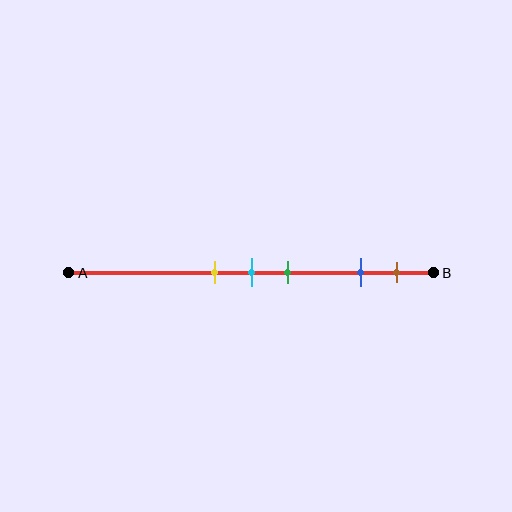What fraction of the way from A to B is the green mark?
The green mark is approximately 60% (0.6) of the way from A to B.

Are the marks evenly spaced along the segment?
No, the marks are not evenly spaced.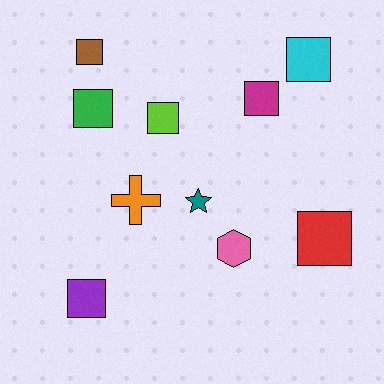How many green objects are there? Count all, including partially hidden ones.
There is 1 green object.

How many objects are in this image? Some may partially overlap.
There are 10 objects.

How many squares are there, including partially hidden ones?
There are 7 squares.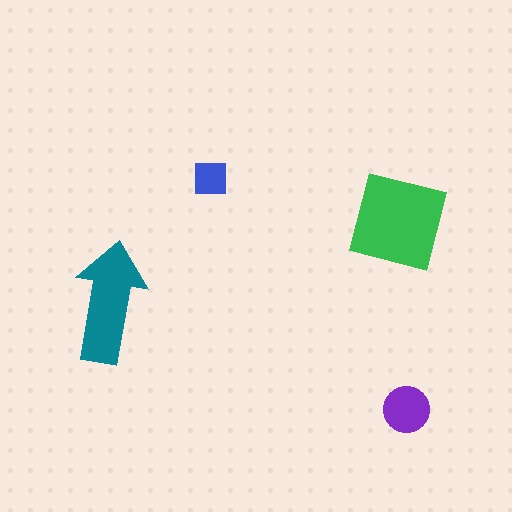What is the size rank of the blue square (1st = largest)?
4th.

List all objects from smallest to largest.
The blue square, the purple circle, the teal arrow, the green square.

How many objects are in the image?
There are 4 objects in the image.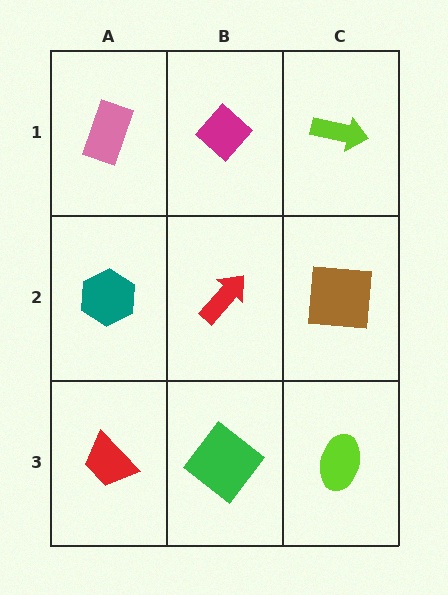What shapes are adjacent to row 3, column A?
A teal hexagon (row 2, column A), a green diamond (row 3, column B).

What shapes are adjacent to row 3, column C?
A brown square (row 2, column C), a green diamond (row 3, column B).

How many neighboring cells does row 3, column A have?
2.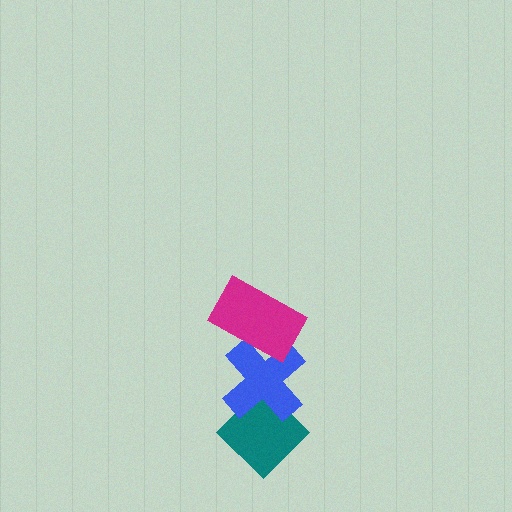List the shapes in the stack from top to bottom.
From top to bottom: the magenta rectangle, the blue cross, the teal diamond.